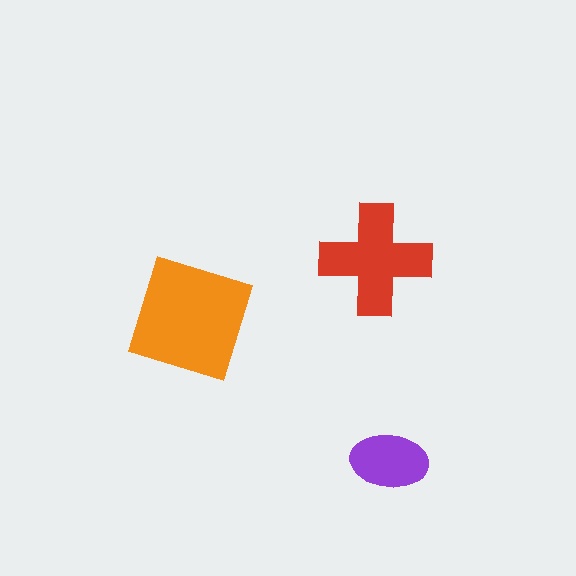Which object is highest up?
The red cross is topmost.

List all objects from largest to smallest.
The orange square, the red cross, the purple ellipse.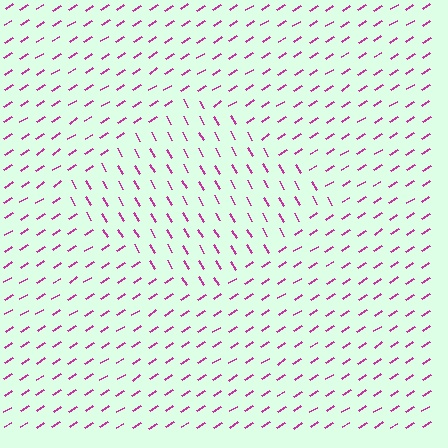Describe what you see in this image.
The image is filled with small magenta line segments. A diamond region in the image has lines oriented differently from the surrounding lines, creating a visible texture boundary.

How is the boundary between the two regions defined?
The boundary is defined purely by a change in line orientation (approximately 88 degrees difference). All lines are the same color and thickness.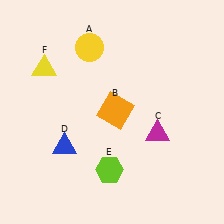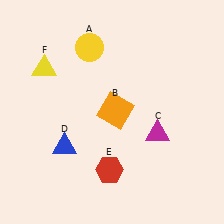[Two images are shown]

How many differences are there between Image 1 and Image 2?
There is 1 difference between the two images.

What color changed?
The hexagon (E) changed from lime in Image 1 to red in Image 2.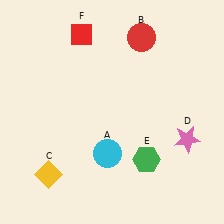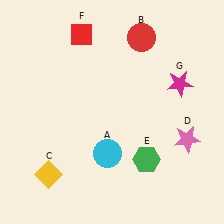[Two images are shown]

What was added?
A magenta star (G) was added in Image 2.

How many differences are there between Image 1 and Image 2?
There is 1 difference between the two images.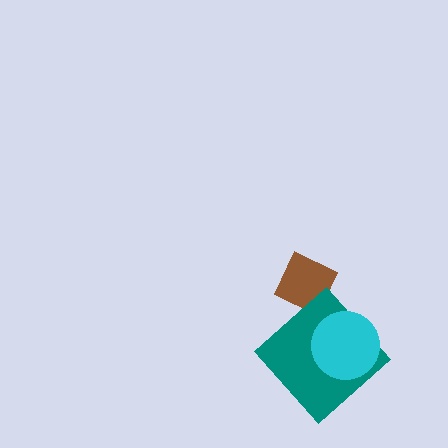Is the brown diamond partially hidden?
No, no other shape covers it.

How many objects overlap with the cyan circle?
1 object overlaps with the cyan circle.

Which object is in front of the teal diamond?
The cyan circle is in front of the teal diamond.